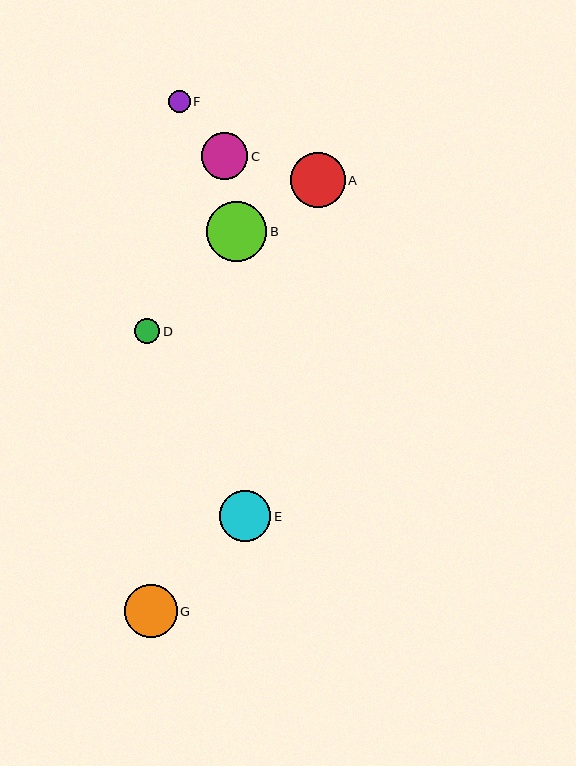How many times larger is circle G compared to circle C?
Circle G is approximately 1.1 times the size of circle C.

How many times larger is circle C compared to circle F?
Circle C is approximately 2.2 times the size of circle F.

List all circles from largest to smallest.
From largest to smallest: B, A, G, E, C, D, F.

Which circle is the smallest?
Circle F is the smallest with a size of approximately 22 pixels.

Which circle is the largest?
Circle B is the largest with a size of approximately 60 pixels.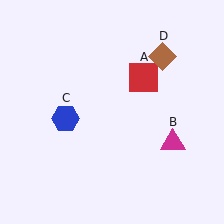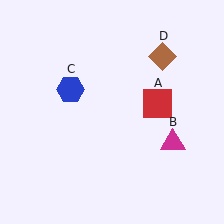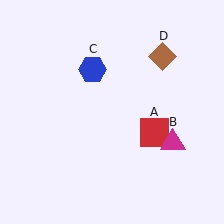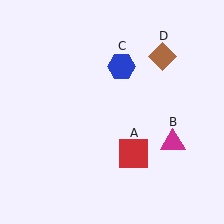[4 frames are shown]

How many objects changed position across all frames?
2 objects changed position: red square (object A), blue hexagon (object C).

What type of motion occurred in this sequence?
The red square (object A), blue hexagon (object C) rotated clockwise around the center of the scene.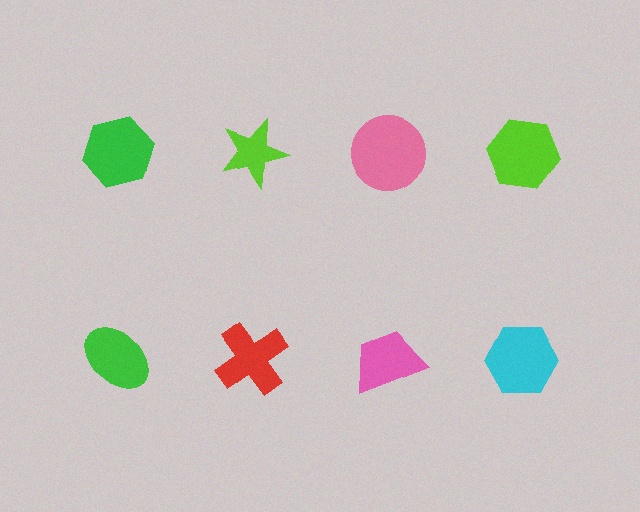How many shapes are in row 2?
4 shapes.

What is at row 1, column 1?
A green hexagon.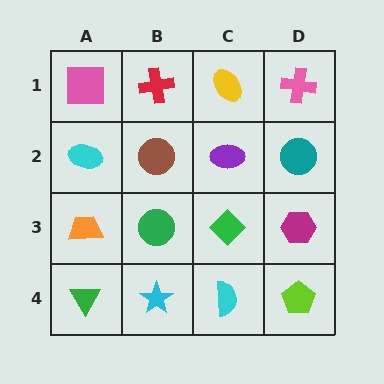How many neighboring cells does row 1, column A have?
2.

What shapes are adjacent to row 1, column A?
A cyan ellipse (row 2, column A), a red cross (row 1, column B).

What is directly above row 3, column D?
A teal circle.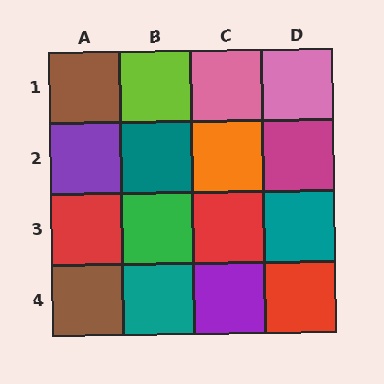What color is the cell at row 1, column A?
Brown.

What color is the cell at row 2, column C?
Orange.